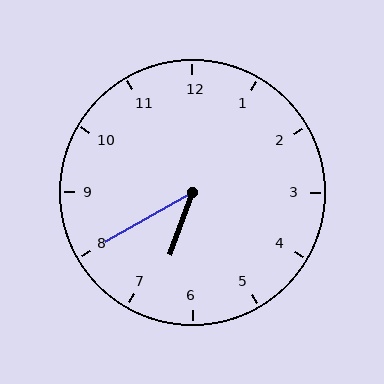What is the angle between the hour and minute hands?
Approximately 40 degrees.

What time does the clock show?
6:40.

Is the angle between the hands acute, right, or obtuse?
It is acute.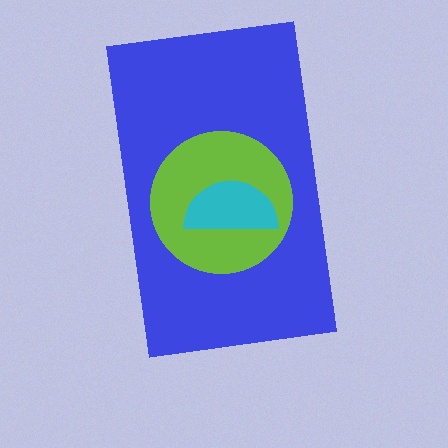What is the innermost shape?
The cyan semicircle.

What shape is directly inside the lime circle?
The cyan semicircle.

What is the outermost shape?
The blue rectangle.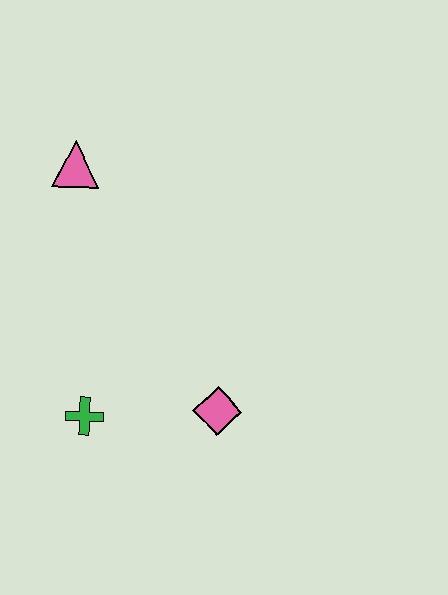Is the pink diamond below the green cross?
No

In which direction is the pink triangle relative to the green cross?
The pink triangle is above the green cross.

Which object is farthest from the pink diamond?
The pink triangle is farthest from the pink diamond.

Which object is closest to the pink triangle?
The green cross is closest to the pink triangle.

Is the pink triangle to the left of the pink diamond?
Yes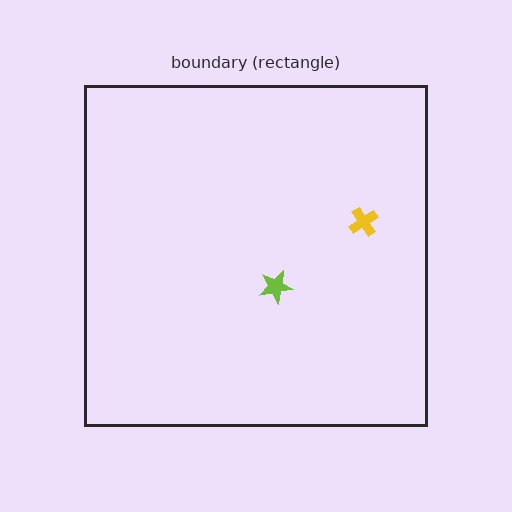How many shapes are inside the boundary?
2 inside, 0 outside.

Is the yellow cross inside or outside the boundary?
Inside.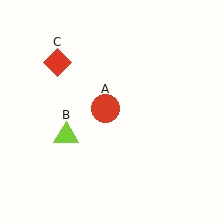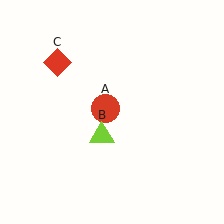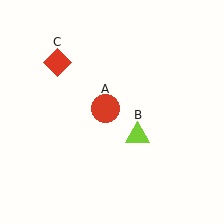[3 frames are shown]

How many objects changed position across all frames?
1 object changed position: lime triangle (object B).